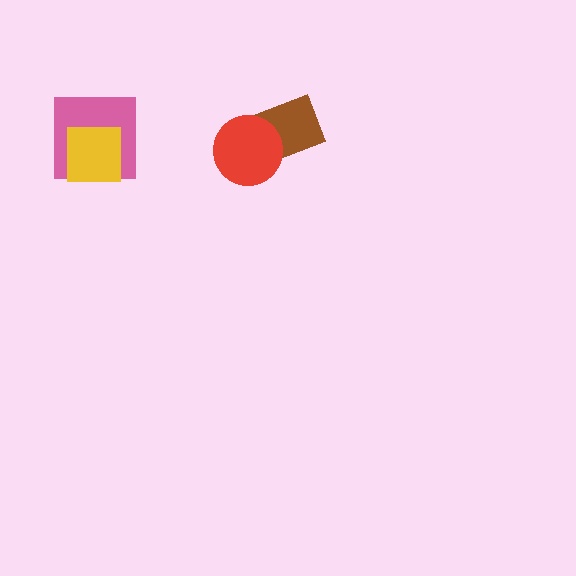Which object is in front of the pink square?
The yellow square is in front of the pink square.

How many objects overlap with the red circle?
1 object overlaps with the red circle.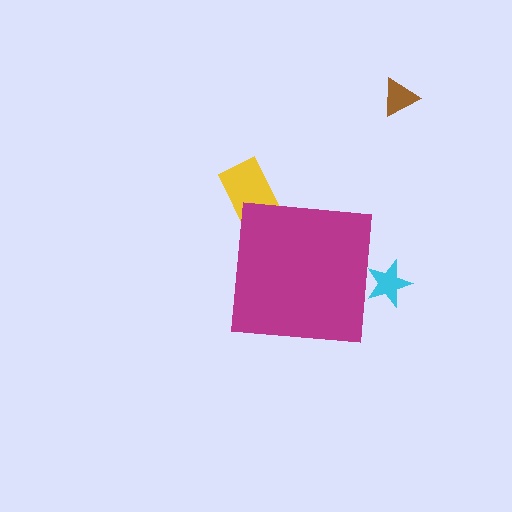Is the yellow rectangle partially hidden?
Yes, the yellow rectangle is partially hidden behind the magenta square.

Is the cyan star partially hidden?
Yes, the cyan star is partially hidden behind the magenta square.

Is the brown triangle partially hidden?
No, the brown triangle is fully visible.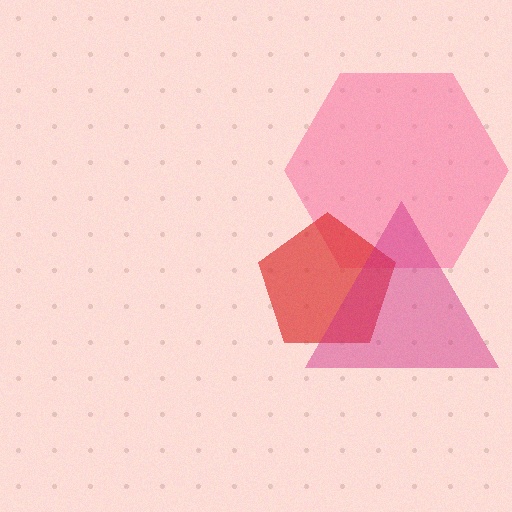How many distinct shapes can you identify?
There are 3 distinct shapes: a pink hexagon, a red pentagon, a magenta triangle.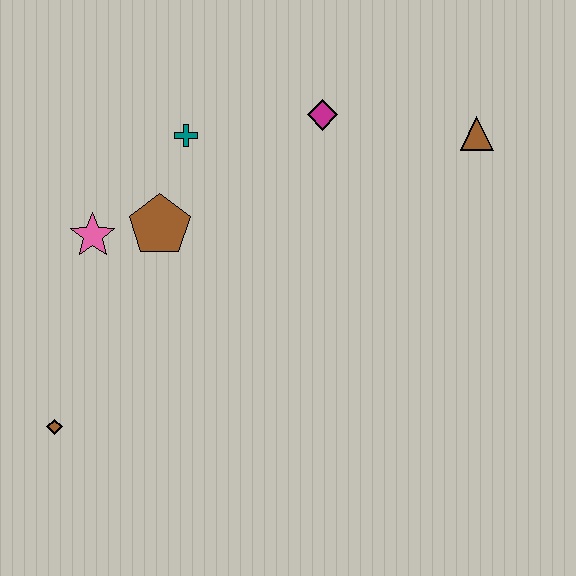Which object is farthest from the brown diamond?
The brown triangle is farthest from the brown diamond.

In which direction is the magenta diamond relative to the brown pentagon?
The magenta diamond is to the right of the brown pentagon.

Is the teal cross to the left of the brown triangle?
Yes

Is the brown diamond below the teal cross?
Yes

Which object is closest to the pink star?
The brown pentagon is closest to the pink star.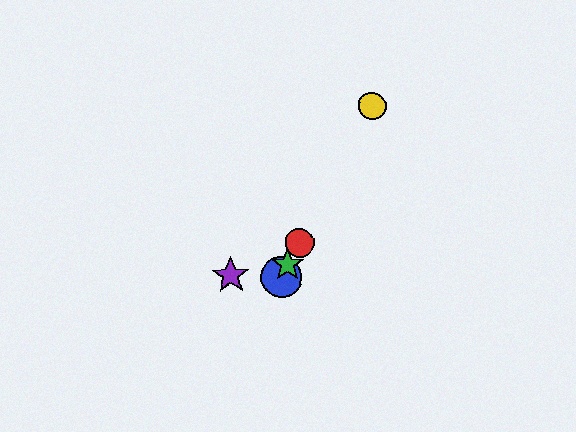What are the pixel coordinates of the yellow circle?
The yellow circle is at (372, 106).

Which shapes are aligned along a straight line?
The red circle, the blue circle, the green star, the yellow circle are aligned along a straight line.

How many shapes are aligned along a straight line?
4 shapes (the red circle, the blue circle, the green star, the yellow circle) are aligned along a straight line.